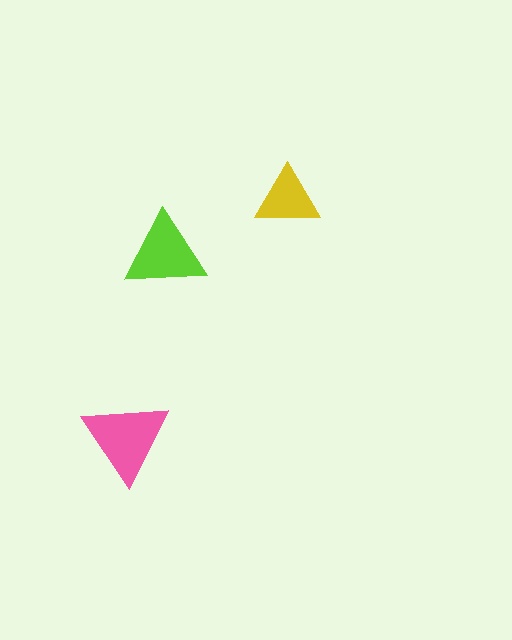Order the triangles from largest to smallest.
the pink one, the lime one, the yellow one.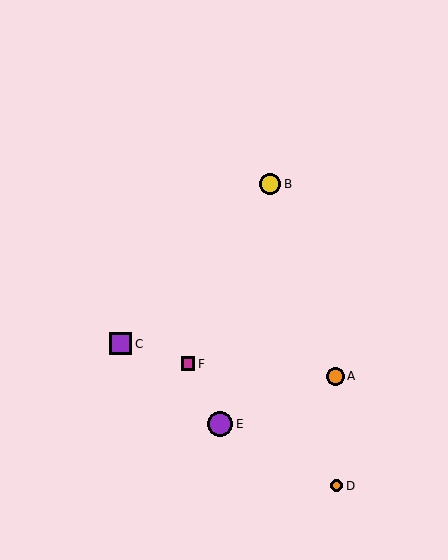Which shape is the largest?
The purple circle (labeled E) is the largest.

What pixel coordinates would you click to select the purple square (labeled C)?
Click at (121, 344) to select the purple square C.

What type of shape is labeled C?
Shape C is a purple square.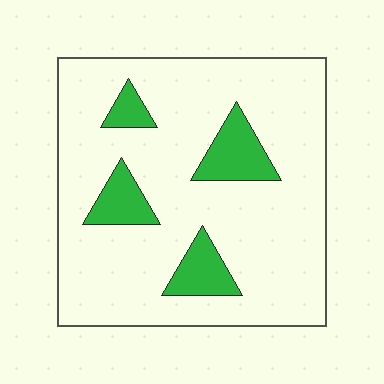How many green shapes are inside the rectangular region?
4.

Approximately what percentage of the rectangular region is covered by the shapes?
Approximately 15%.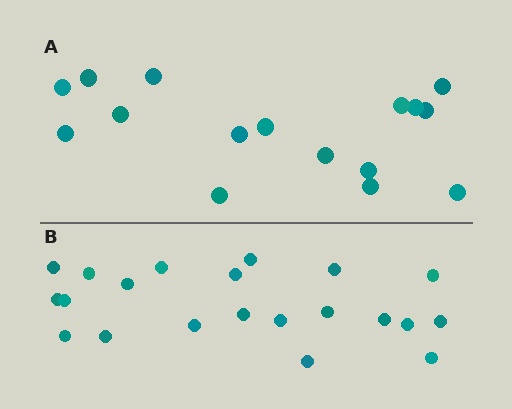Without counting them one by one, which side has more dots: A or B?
Region B (the bottom region) has more dots.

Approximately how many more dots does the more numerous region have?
Region B has about 5 more dots than region A.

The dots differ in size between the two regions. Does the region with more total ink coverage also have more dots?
No. Region A has more total ink coverage because its dots are larger, but region B actually contains more individual dots. Total area can be misleading — the number of items is what matters here.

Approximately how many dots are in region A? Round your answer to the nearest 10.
About 20 dots. (The exact count is 16, which rounds to 20.)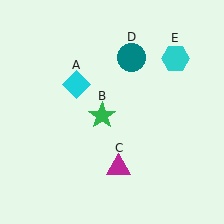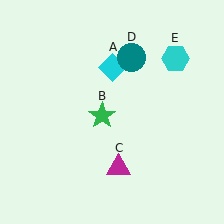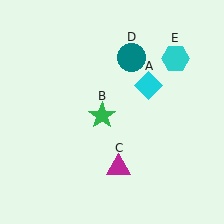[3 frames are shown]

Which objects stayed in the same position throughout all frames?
Green star (object B) and magenta triangle (object C) and teal circle (object D) and cyan hexagon (object E) remained stationary.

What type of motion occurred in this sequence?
The cyan diamond (object A) rotated clockwise around the center of the scene.